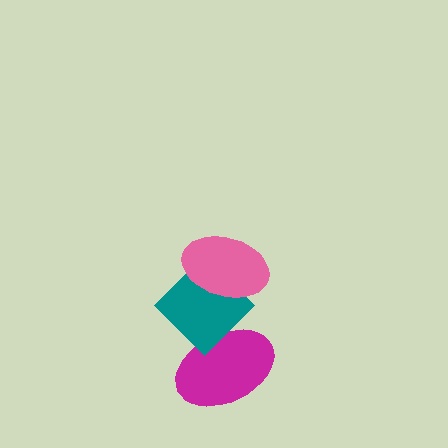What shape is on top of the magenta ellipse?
The teal diamond is on top of the magenta ellipse.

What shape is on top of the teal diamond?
The pink ellipse is on top of the teal diamond.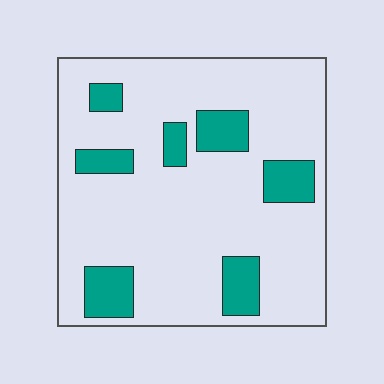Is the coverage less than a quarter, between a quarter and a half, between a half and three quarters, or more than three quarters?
Less than a quarter.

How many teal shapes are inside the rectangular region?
7.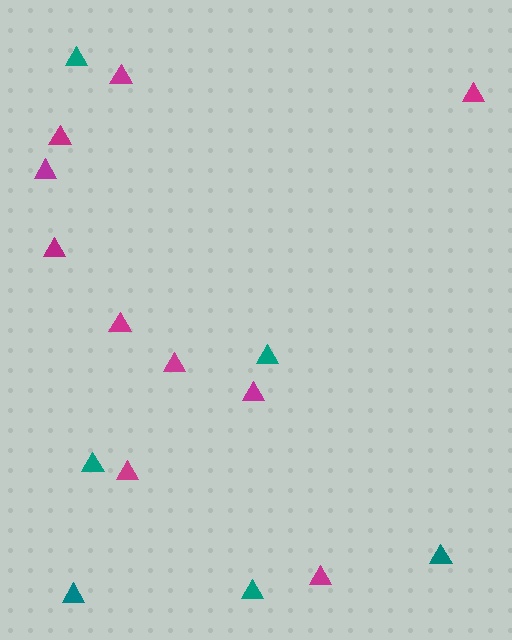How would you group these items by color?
There are 2 groups: one group of teal triangles (6) and one group of magenta triangles (10).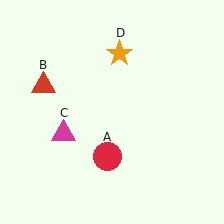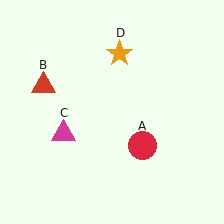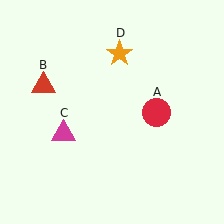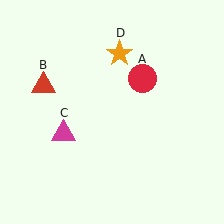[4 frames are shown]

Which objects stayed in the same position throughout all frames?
Red triangle (object B) and magenta triangle (object C) and orange star (object D) remained stationary.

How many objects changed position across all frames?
1 object changed position: red circle (object A).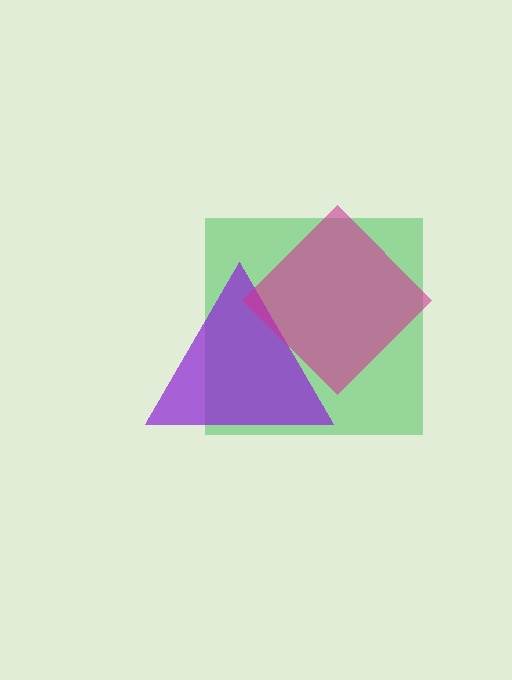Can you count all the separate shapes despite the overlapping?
Yes, there are 3 separate shapes.